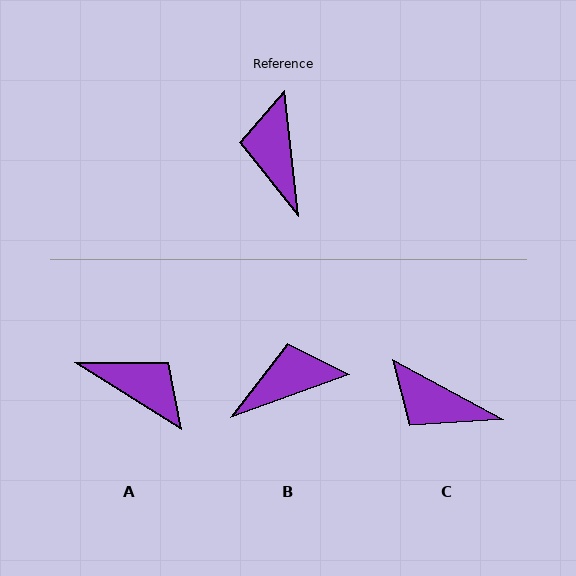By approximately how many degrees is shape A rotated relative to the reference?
Approximately 129 degrees clockwise.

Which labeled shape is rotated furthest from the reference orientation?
A, about 129 degrees away.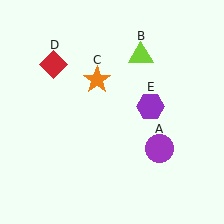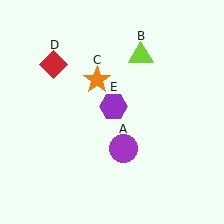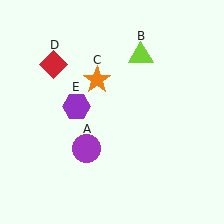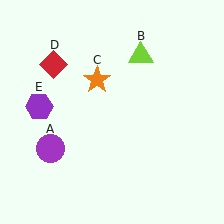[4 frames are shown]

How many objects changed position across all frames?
2 objects changed position: purple circle (object A), purple hexagon (object E).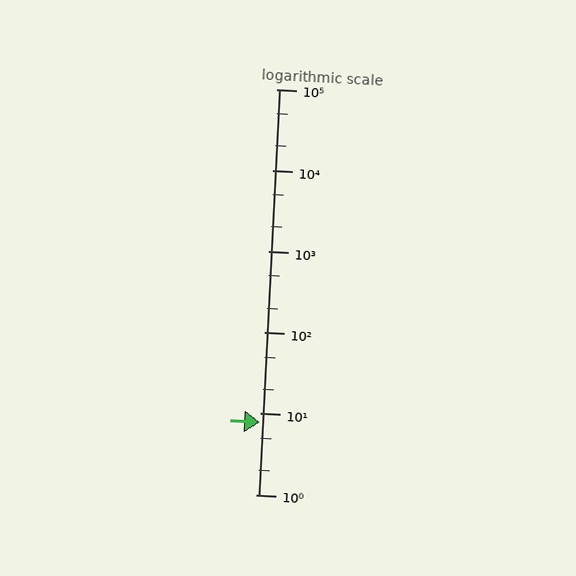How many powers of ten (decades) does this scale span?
The scale spans 5 decades, from 1 to 100000.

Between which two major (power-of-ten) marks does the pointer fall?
The pointer is between 1 and 10.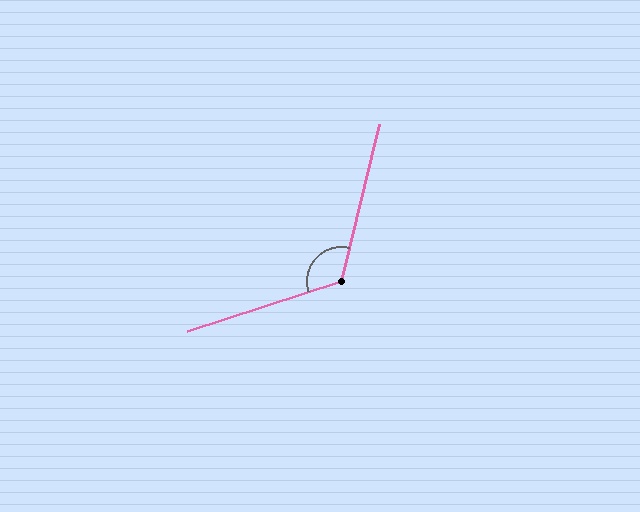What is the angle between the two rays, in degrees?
Approximately 122 degrees.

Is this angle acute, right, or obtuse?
It is obtuse.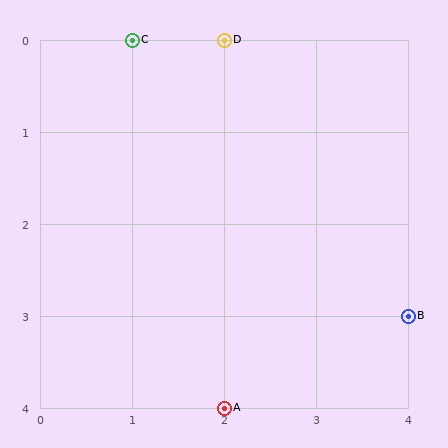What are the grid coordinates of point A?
Point A is at grid coordinates (2, 4).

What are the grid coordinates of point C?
Point C is at grid coordinates (1, 0).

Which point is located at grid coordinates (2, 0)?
Point D is at (2, 0).